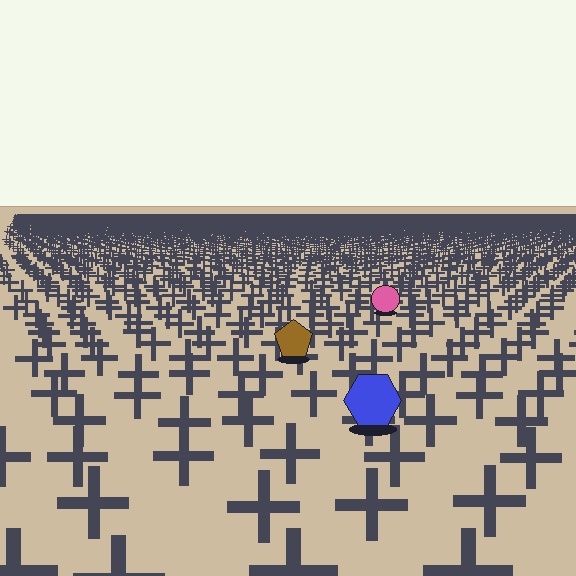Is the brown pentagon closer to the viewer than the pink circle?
Yes. The brown pentagon is closer — you can tell from the texture gradient: the ground texture is coarser near it.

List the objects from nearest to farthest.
From nearest to farthest: the blue hexagon, the brown pentagon, the pink circle.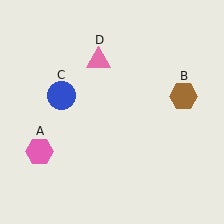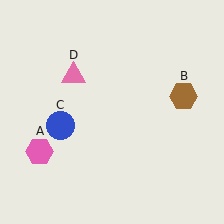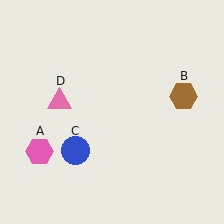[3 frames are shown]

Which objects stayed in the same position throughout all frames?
Pink hexagon (object A) and brown hexagon (object B) remained stationary.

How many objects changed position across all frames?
2 objects changed position: blue circle (object C), pink triangle (object D).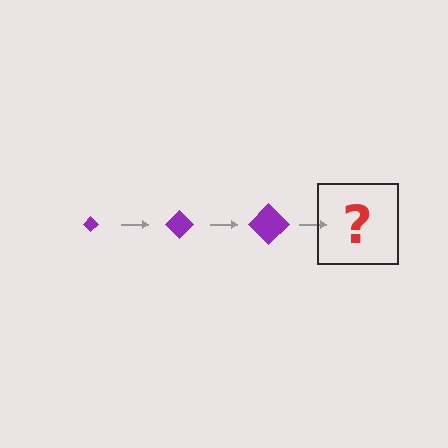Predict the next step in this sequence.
The next step is a purple diamond, larger than the previous one.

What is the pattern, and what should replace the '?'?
The pattern is that the diamond gets progressively larger each step. The '?' should be a purple diamond, larger than the previous one.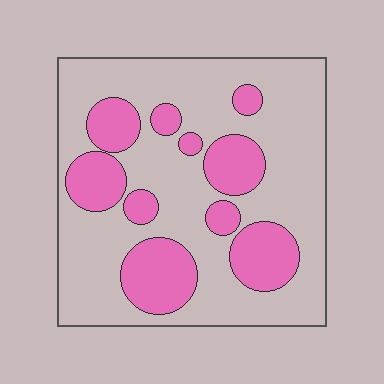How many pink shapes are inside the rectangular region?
10.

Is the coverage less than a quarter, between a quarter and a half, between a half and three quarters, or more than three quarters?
Between a quarter and a half.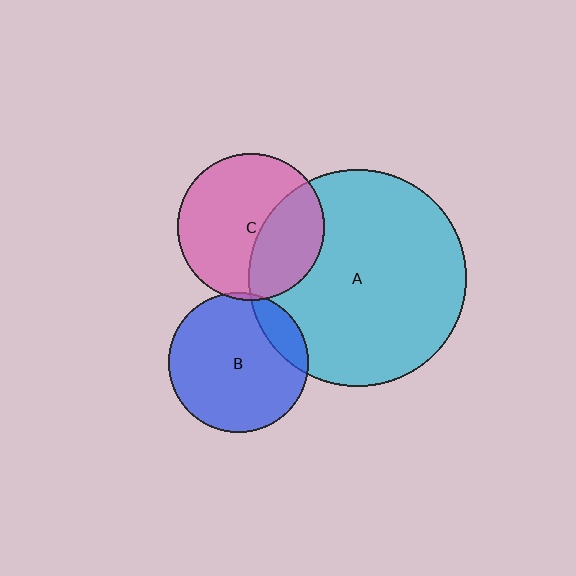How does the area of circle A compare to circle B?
Approximately 2.4 times.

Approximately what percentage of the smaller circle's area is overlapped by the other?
Approximately 5%.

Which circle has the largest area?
Circle A (cyan).